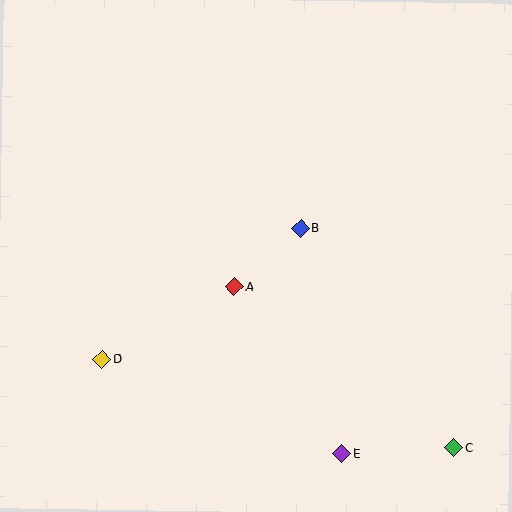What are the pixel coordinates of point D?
Point D is at (102, 359).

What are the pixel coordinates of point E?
Point E is at (342, 453).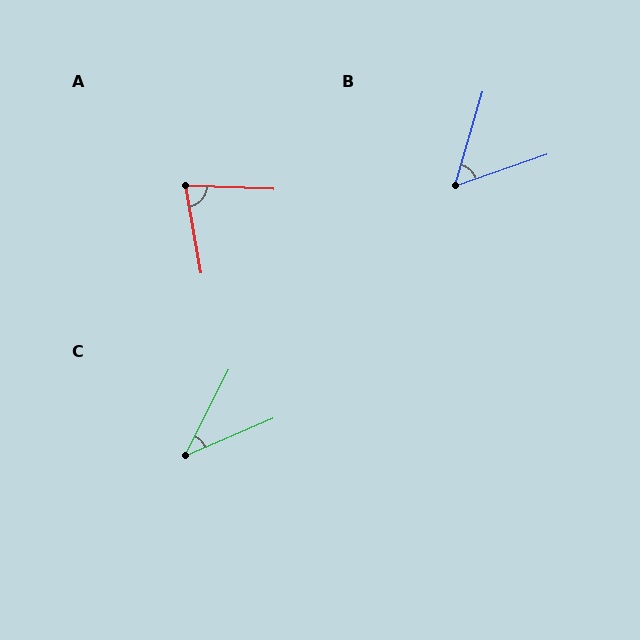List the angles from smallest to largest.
C (40°), B (55°), A (78°).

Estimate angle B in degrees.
Approximately 55 degrees.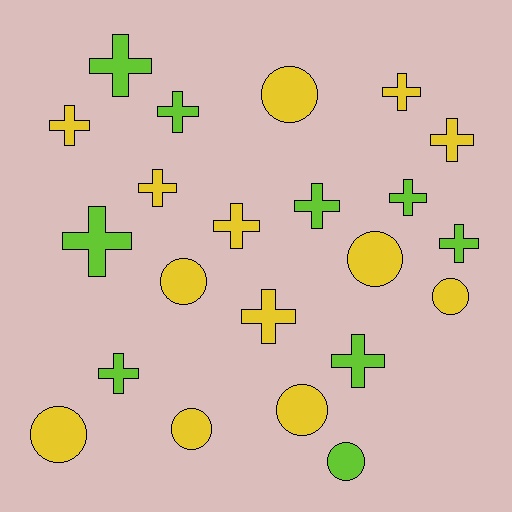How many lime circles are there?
There is 1 lime circle.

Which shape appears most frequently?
Cross, with 14 objects.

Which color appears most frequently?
Yellow, with 13 objects.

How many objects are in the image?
There are 22 objects.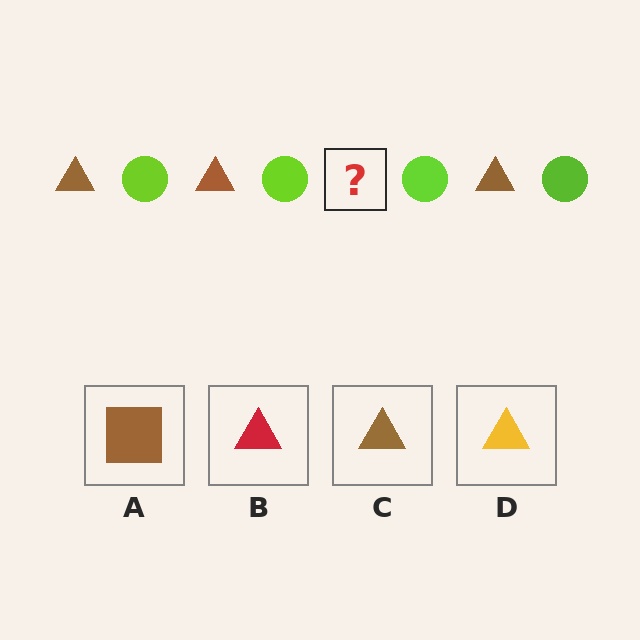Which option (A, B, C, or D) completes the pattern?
C.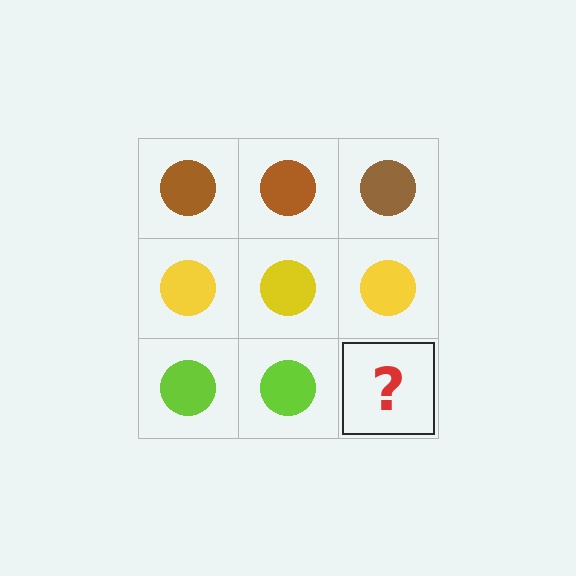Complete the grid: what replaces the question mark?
The question mark should be replaced with a lime circle.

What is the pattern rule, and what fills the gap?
The rule is that each row has a consistent color. The gap should be filled with a lime circle.